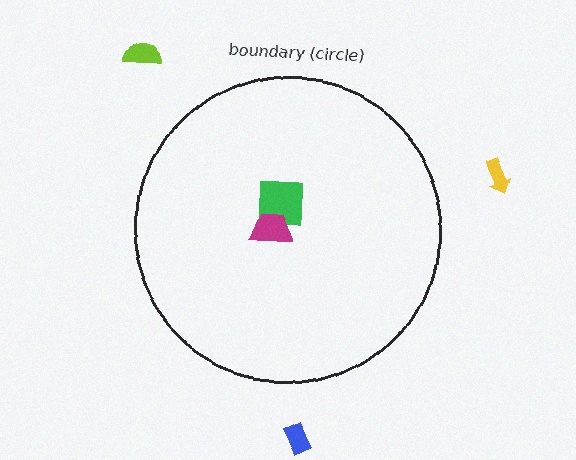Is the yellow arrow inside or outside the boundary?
Outside.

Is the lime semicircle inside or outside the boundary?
Outside.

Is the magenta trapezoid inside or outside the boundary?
Inside.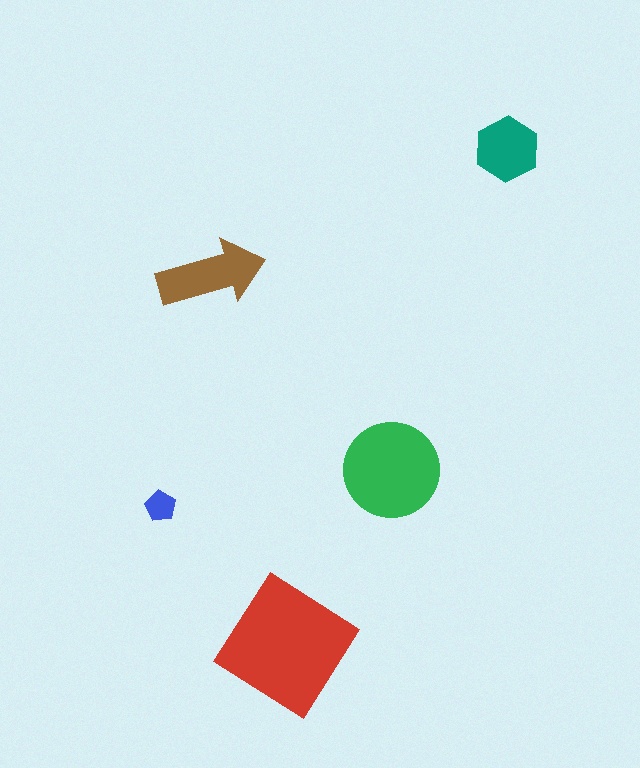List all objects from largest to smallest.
The red diamond, the green circle, the brown arrow, the teal hexagon, the blue pentagon.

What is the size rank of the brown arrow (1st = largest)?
3rd.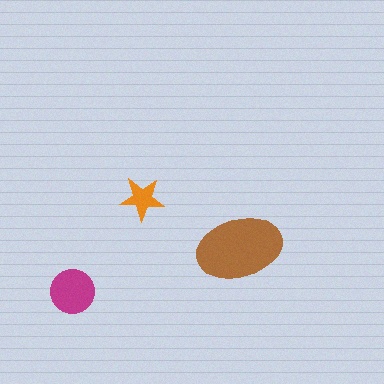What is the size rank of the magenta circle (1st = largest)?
2nd.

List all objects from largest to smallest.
The brown ellipse, the magenta circle, the orange star.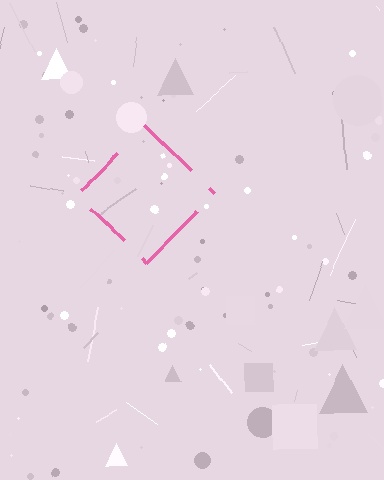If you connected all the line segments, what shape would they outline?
They would outline a diamond.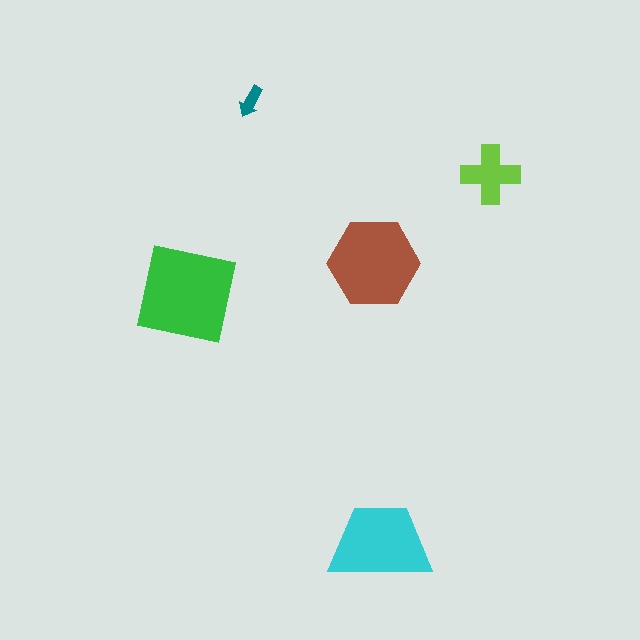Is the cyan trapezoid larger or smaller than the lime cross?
Larger.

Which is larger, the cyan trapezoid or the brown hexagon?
The brown hexagon.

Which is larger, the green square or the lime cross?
The green square.